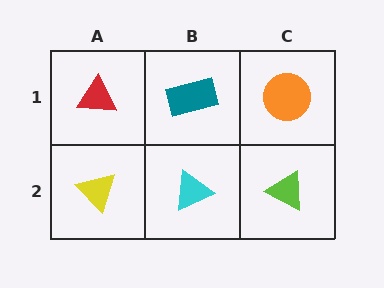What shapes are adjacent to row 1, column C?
A lime triangle (row 2, column C), a teal rectangle (row 1, column B).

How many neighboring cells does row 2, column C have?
2.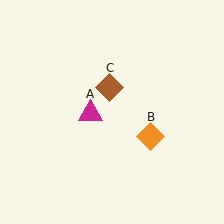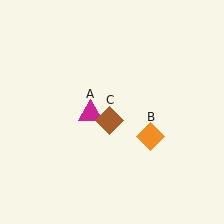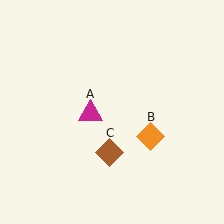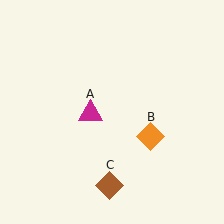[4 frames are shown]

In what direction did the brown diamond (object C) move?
The brown diamond (object C) moved down.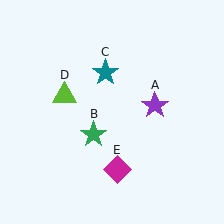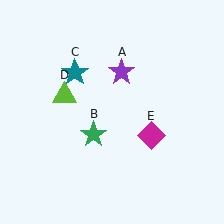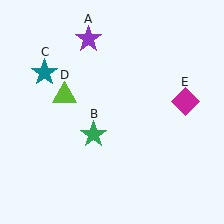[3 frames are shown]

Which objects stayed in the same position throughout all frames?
Green star (object B) and lime triangle (object D) remained stationary.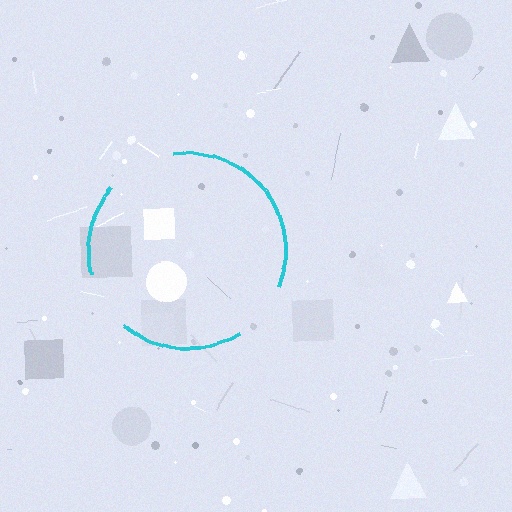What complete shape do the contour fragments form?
The contour fragments form a circle.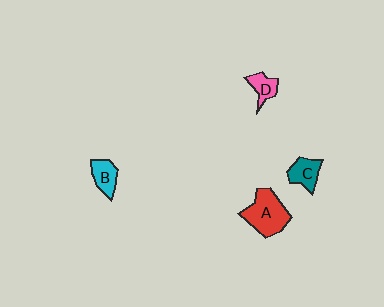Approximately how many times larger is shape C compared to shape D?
Approximately 1.3 times.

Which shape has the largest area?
Shape A (red).